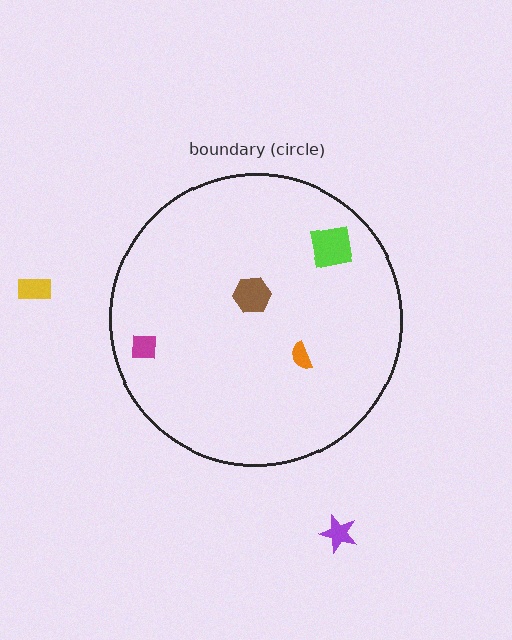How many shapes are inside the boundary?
4 inside, 2 outside.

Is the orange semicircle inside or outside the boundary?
Inside.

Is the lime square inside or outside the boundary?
Inside.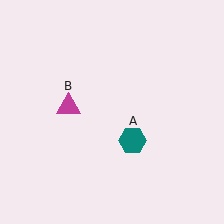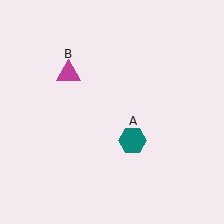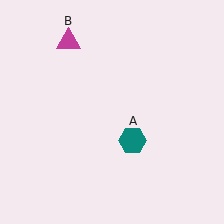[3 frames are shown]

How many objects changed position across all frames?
1 object changed position: magenta triangle (object B).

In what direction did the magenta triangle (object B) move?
The magenta triangle (object B) moved up.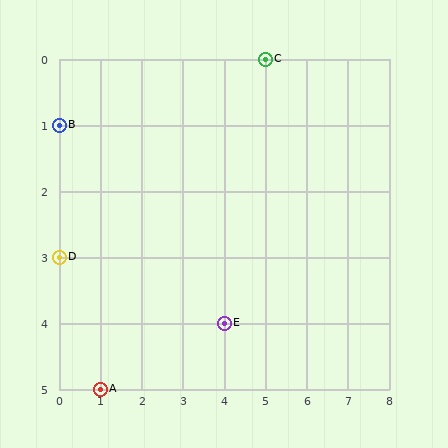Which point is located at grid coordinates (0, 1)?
Point B is at (0, 1).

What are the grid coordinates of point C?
Point C is at grid coordinates (5, 0).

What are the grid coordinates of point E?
Point E is at grid coordinates (4, 4).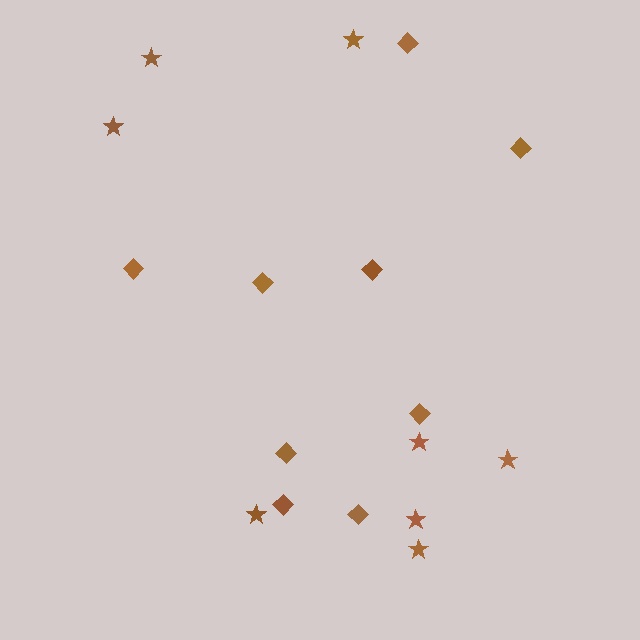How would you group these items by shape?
There are 2 groups: one group of diamonds (9) and one group of stars (8).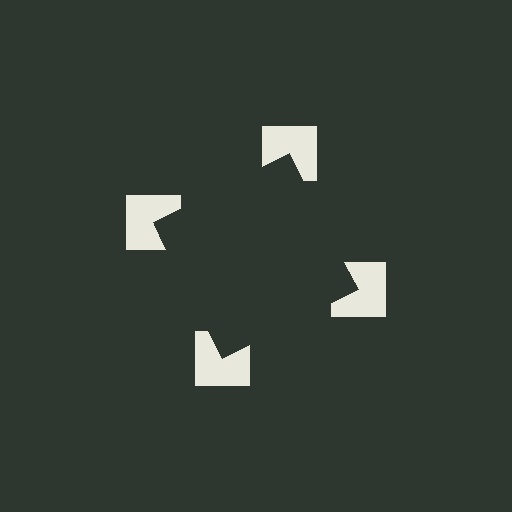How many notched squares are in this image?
There are 4 — one at each vertex of the illusory square.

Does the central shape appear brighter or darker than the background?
It typically appears slightly darker than the background, even though no actual brightness change is drawn.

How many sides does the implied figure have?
4 sides.